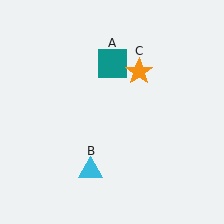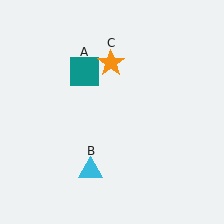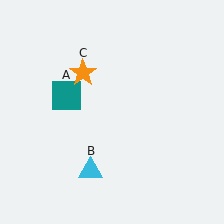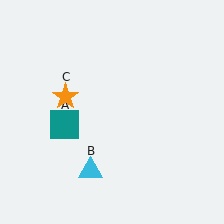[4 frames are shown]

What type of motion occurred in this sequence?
The teal square (object A), orange star (object C) rotated counterclockwise around the center of the scene.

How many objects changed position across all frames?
2 objects changed position: teal square (object A), orange star (object C).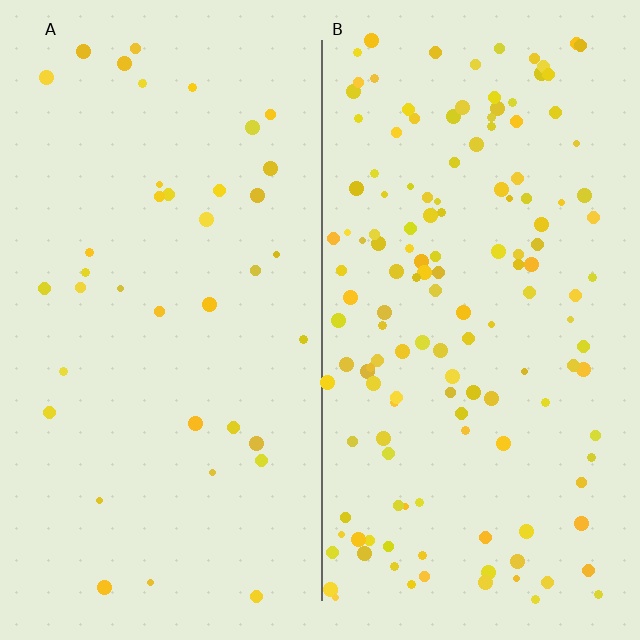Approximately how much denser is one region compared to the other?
Approximately 3.8× — region B over region A.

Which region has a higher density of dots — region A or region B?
B (the right).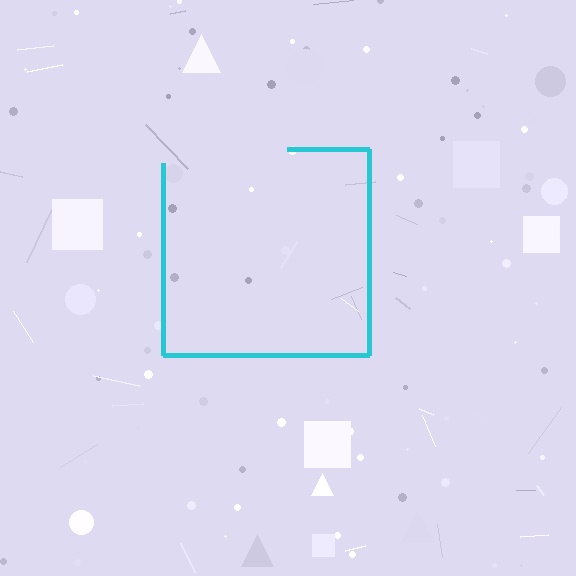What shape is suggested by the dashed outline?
The dashed outline suggests a square.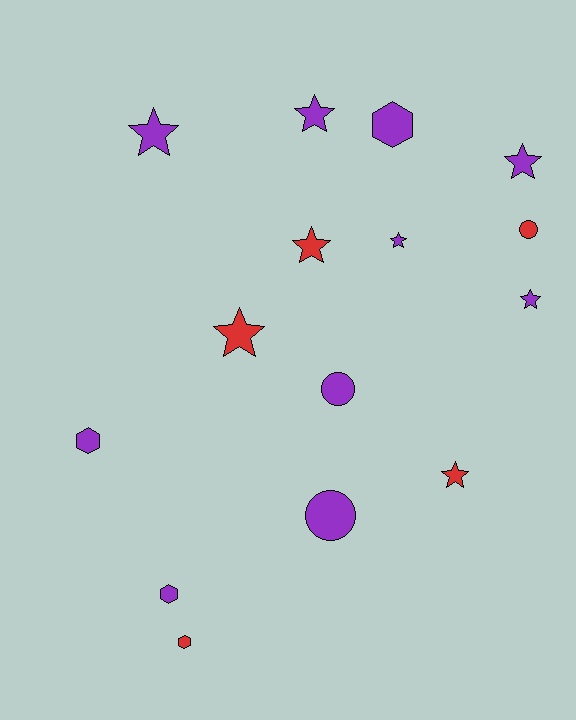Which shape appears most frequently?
Star, with 8 objects.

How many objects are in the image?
There are 15 objects.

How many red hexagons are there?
There is 1 red hexagon.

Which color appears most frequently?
Purple, with 10 objects.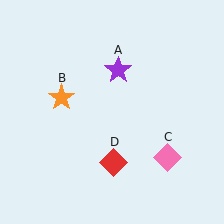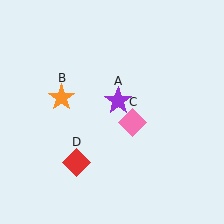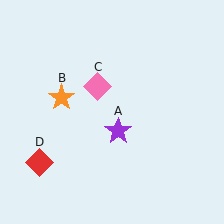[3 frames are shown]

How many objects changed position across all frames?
3 objects changed position: purple star (object A), pink diamond (object C), red diamond (object D).